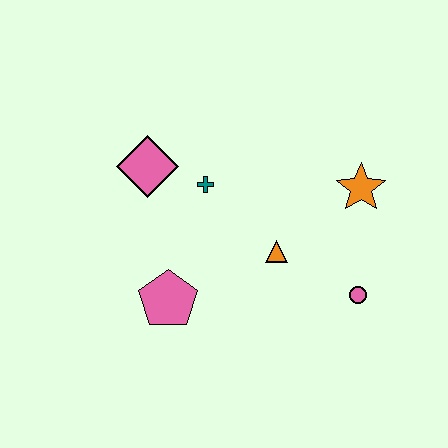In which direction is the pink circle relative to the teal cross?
The pink circle is to the right of the teal cross.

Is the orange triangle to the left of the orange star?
Yes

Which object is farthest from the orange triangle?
The pink diamond is farthest from the orange triangle.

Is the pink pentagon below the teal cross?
Yes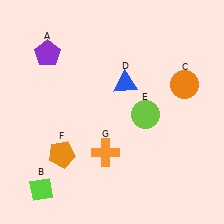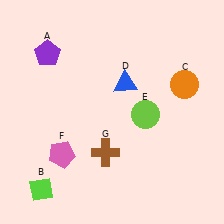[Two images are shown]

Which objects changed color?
F changed from orange to pink. G changed from orange to brown.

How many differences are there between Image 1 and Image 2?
There are 2 differences between the two images.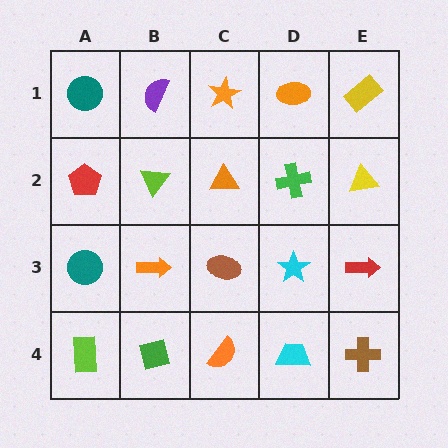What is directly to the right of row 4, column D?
A brown cross.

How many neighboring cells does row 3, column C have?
4.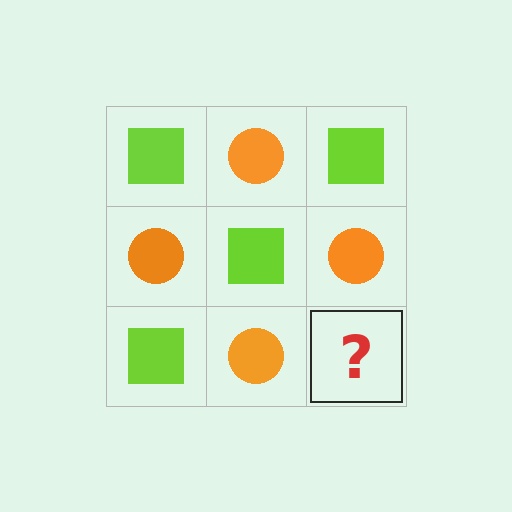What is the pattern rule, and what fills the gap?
The rule is that it alternates lime square and orange circle in a checkerboard pattern. The gap should be filled with a lime square.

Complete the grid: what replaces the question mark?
The question mark should be replaced with a lime square.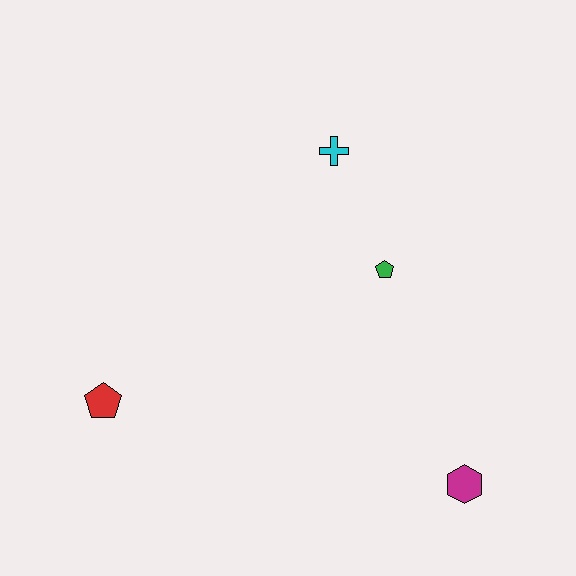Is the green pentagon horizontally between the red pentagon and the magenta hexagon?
Yes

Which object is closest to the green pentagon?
The cyan cross is closest to the green pentagon.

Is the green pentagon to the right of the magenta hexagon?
No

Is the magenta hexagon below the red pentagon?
Yes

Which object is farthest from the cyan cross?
The magenta hexagon is farthest from the cyan cross.